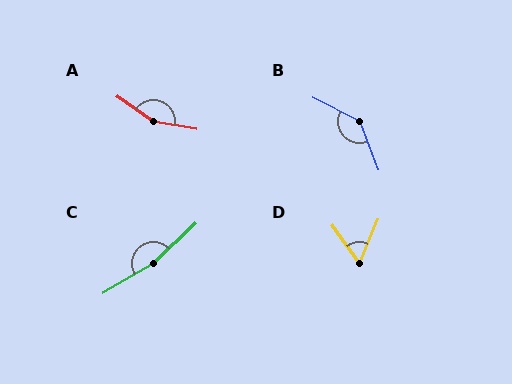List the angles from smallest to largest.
D (58°), B (138°), A (155°), C (167°).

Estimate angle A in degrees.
Approximately 155 degrees.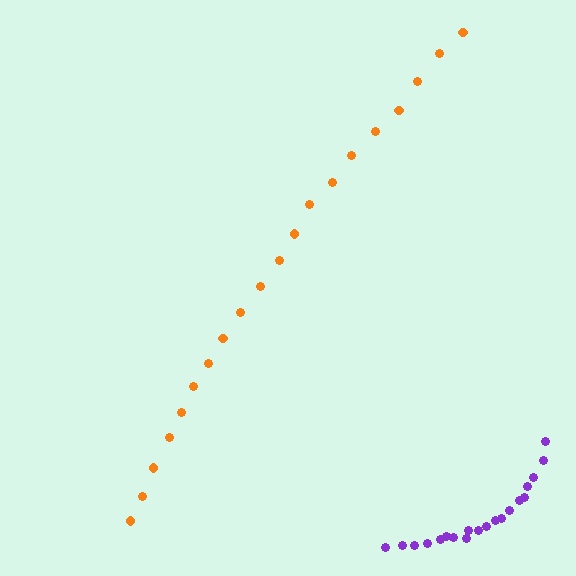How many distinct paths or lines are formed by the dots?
There are 2 distinct paths.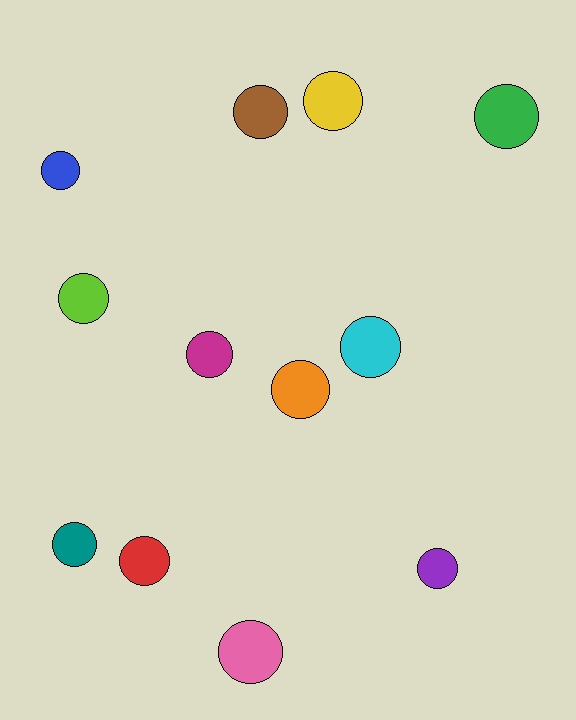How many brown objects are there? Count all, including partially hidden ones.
There is 1 brown object.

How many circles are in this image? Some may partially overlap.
There are 12 circles.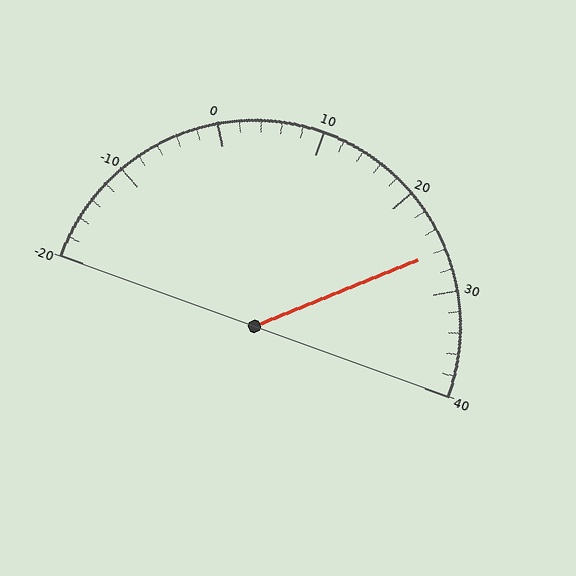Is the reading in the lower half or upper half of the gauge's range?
The reading is in the upper half of the range (-20 to 40).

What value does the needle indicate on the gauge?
The needle indicates approximately 26.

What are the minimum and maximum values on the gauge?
The gauge ranges from -20 to 40.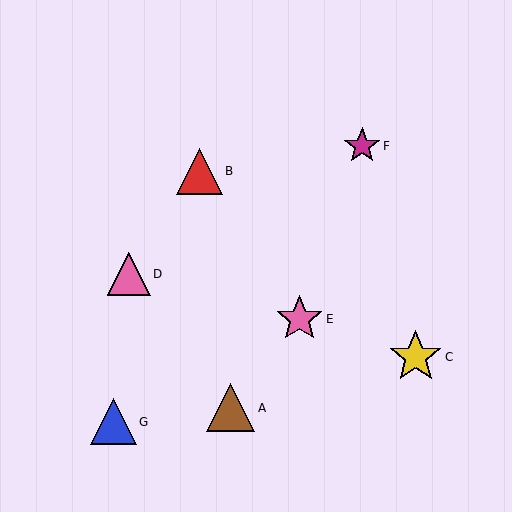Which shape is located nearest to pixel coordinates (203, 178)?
The red triangle (labeled B) at (199, 171) is nearest to that location.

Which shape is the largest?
The yellow star (labeled C) is the largest.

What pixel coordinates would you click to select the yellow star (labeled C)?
Click at (416, 357) to select the yellow star C.